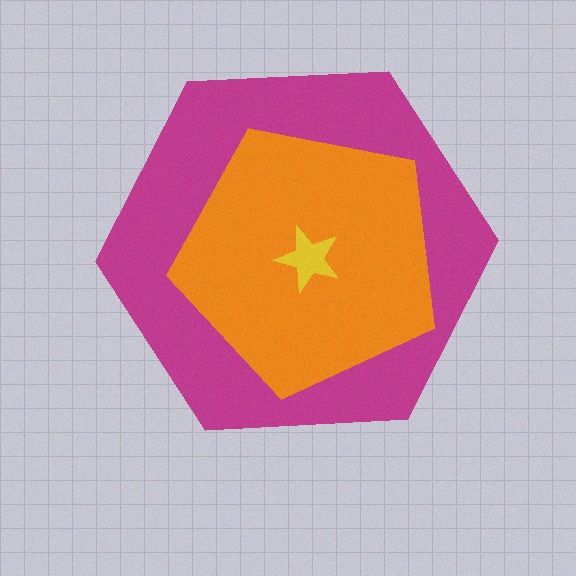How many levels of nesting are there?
3.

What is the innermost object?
The yellow star.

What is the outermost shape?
The magenta hexagon.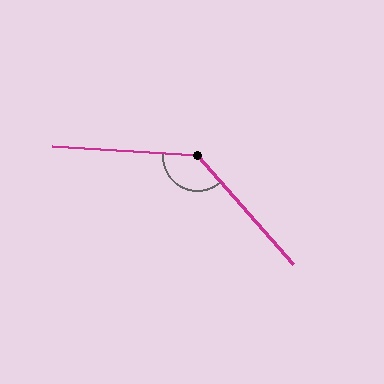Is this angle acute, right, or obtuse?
It is obtuse.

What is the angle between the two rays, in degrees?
Approximately 135 degrees.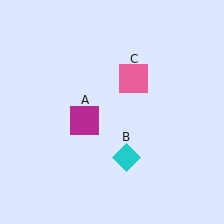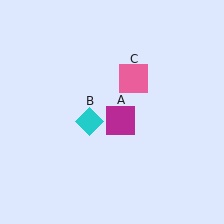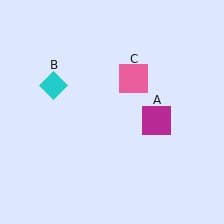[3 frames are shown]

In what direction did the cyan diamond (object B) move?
The cyan diamond (object B) moved up and to the left.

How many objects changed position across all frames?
2 objects changed position: magenta square (object A), cyan diamond (object B).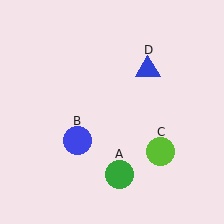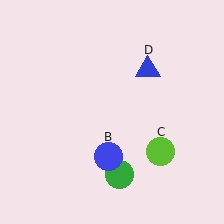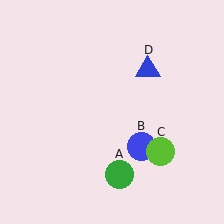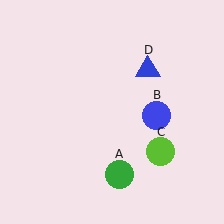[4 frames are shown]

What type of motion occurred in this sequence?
The blue circle (object B) rotated counterclockwise around the center of the scene.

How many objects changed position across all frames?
1 object changed position: blue circle (object B).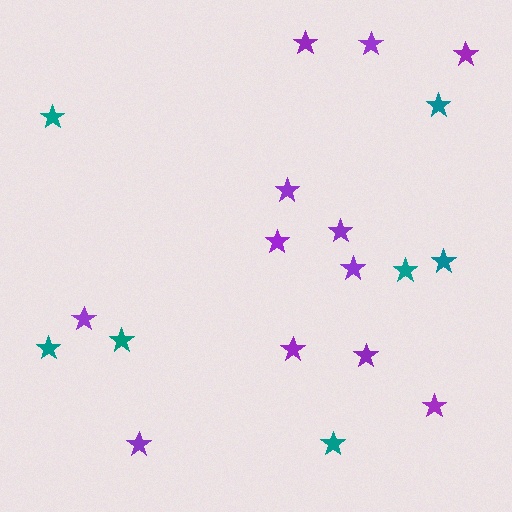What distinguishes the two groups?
There are 2 groups: one group of teal stars (7) and one group of purple stars (12).